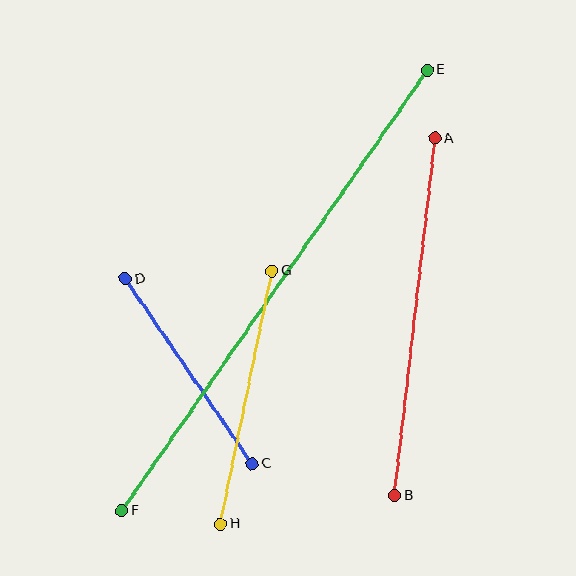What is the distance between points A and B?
The distance is approximately 360 pixels.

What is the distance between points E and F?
The distance is approximately 536 pixels.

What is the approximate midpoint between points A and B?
The midpoint is at approximately (415, 317) pixels.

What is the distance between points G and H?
The distance is approximately 258 pixels.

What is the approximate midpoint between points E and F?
The midpoint is at approximately (275, 290) pixels.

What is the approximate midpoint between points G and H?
The midpoint is at approximately (246, 397) pixels.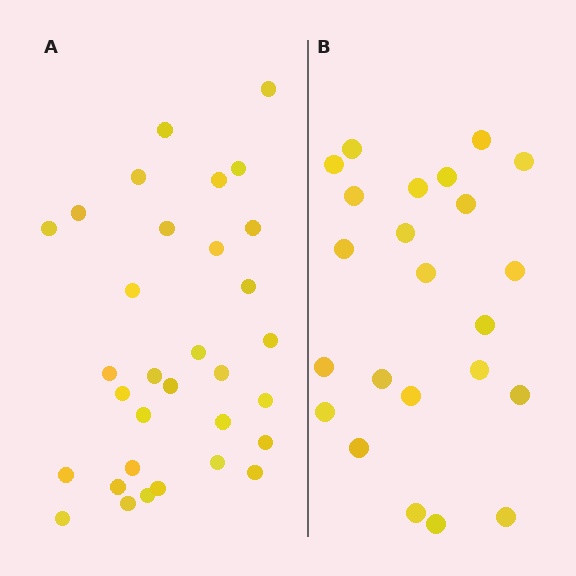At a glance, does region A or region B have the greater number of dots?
Region A (the left region) has more dots.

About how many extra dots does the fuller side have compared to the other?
Region A has roughly 8 or so more dots than region B.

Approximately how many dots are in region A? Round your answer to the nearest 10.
About 30 dots. (The exact count is 32, which rounds to 30.)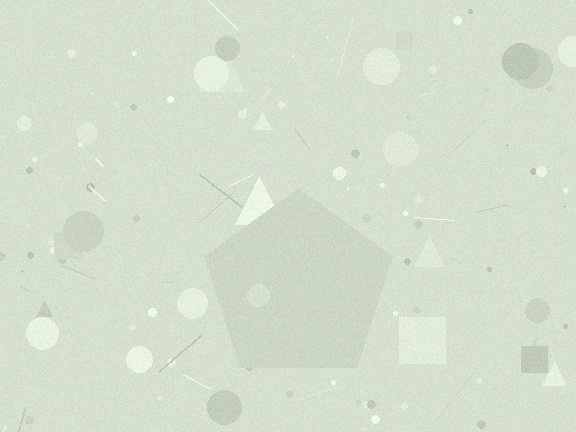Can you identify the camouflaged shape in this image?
The camouflaged shape is a pentagon.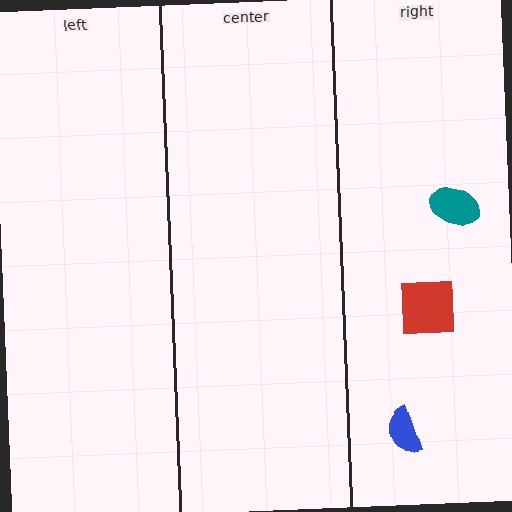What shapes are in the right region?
The teal ellipse, the red square, the blue semicircle.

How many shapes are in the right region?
3.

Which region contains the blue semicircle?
The right region.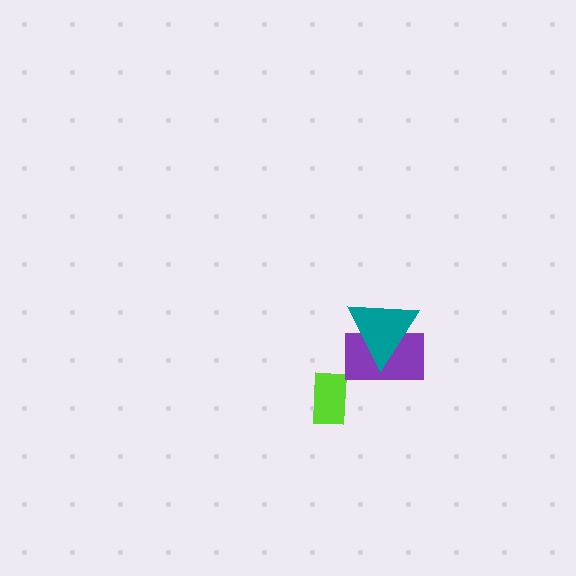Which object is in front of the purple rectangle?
The teal triangle is in front of the purple rectangle.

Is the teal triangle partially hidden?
No, no other shape covers it.